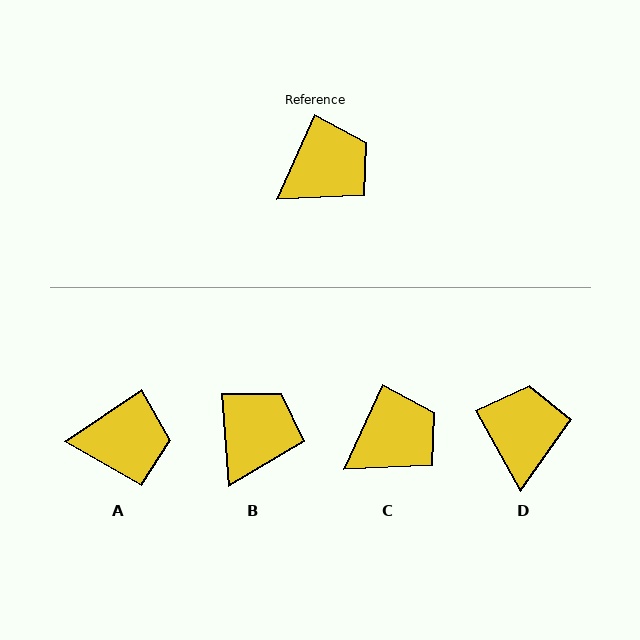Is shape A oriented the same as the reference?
No, it is off by about 31 degrees.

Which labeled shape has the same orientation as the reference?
C.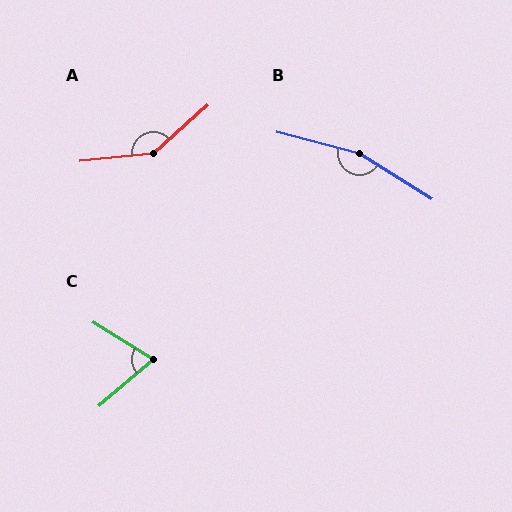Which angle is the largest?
B, at approximately 162 degrees.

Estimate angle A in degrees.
Approximately 144 degrees.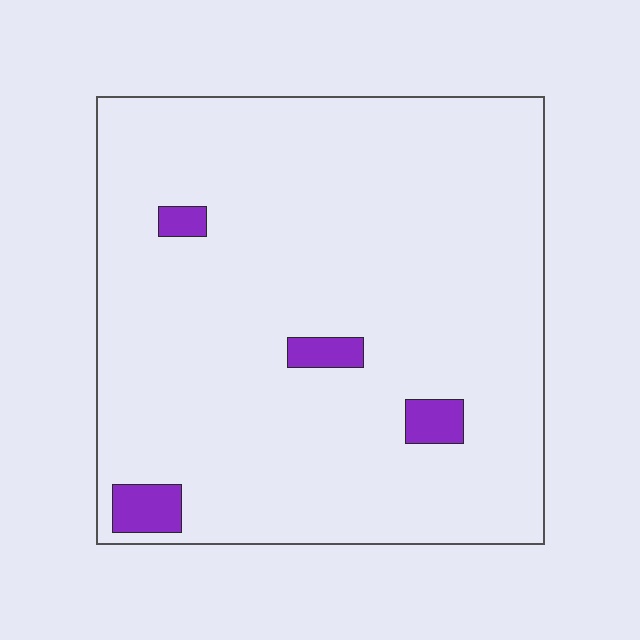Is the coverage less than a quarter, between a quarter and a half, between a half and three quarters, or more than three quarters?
Less than a quarter.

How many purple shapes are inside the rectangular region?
4.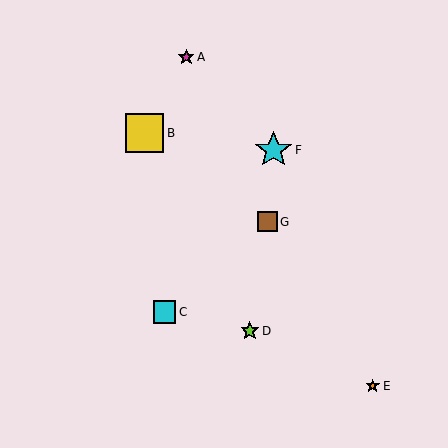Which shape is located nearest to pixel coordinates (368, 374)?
The orange star (labeled E) at (373, 386) is nearest to that location.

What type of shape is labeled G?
Shape G is a brown square.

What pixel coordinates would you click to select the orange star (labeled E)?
Click at (373, 386) to select the orange star E.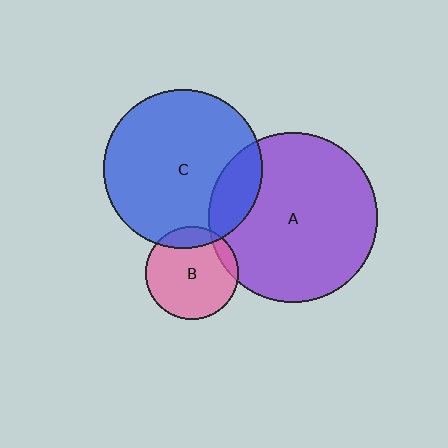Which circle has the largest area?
Circle A (purple).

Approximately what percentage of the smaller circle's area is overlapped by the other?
Approximately 15%.